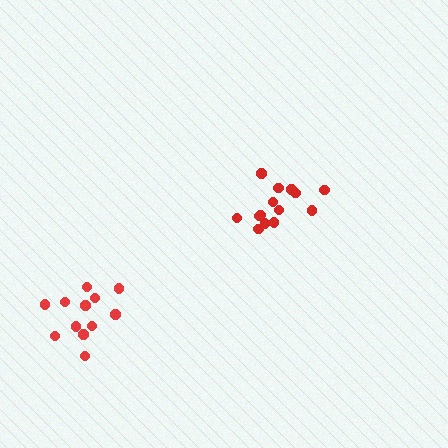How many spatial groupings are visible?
There are 2 spatial groupings.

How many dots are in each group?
Group 1: 15 dots, Group 2: 12 dots (27 total).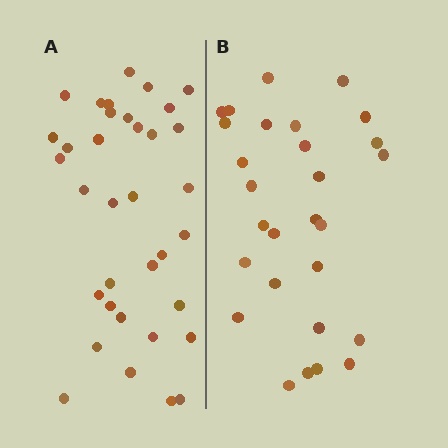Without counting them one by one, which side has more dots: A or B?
Region A (the left region) has more dots.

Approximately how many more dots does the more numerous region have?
Region A has roughly 8 or so more dots than region B.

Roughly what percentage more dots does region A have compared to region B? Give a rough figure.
About 25% more.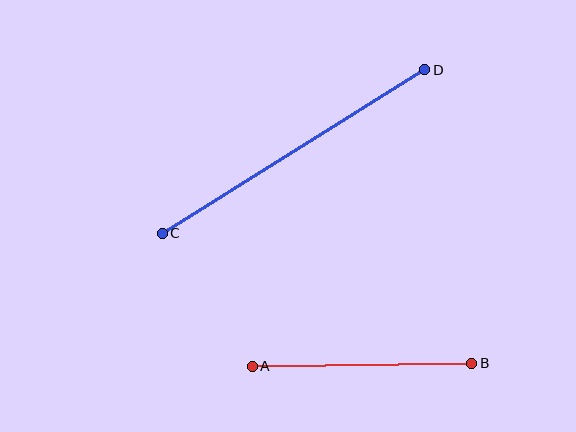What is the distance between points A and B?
The distance is approximately 220 pixels.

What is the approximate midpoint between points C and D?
The midpoint is at approximately (293, 152) pixels.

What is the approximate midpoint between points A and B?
The midpoint is at approximately (362, 365) pixels.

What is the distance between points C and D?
The distance is approximately 309 pixels.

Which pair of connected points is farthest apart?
Points C and D are farthest apart.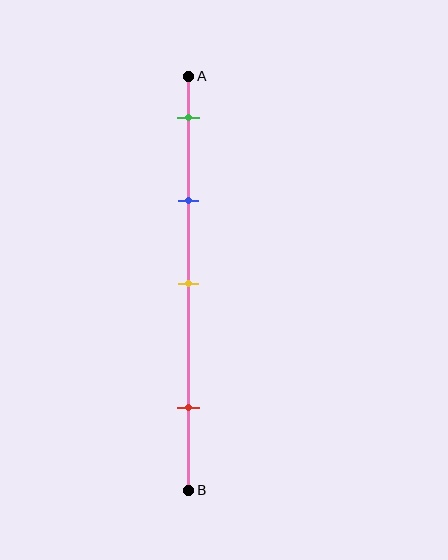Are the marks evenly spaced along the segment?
No, the marks are not evenly spaced.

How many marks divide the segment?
There are 4 marks dividing the segment.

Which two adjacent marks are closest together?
The green and blue marks are the closest adjacent pair.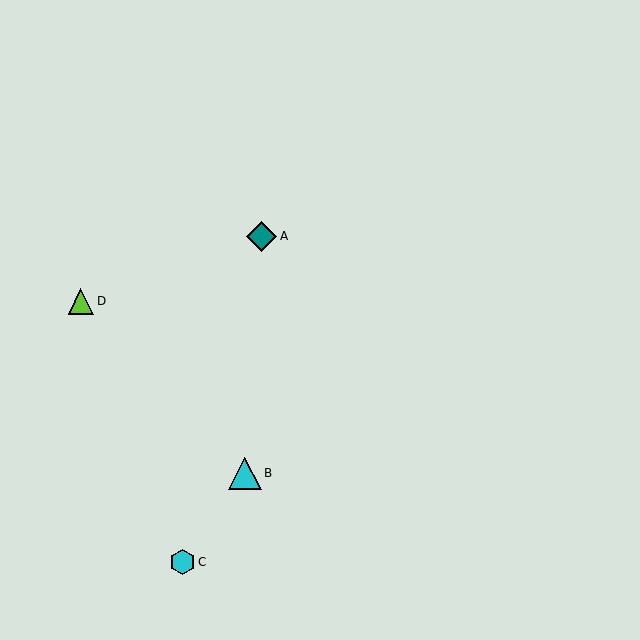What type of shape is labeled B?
Shape B is a cyan triangle.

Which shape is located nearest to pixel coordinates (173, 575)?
The cyan hexagon (labeled C) at (182, 562) is nearest to that location.